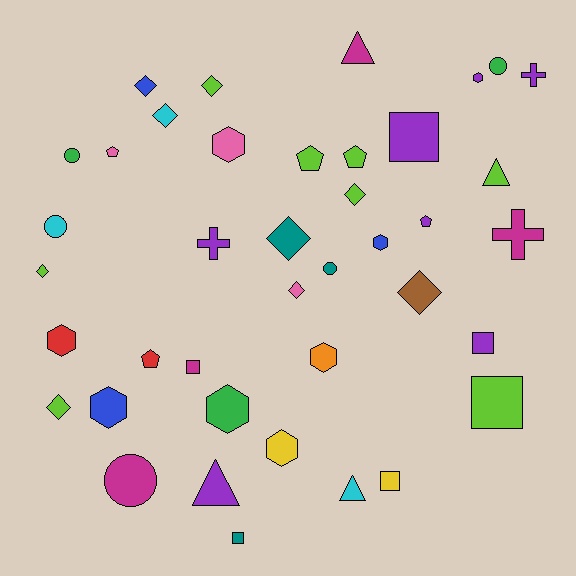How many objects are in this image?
There are 40 objects.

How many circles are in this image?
There are 5 circles.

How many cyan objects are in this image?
There are 3 cyan objects.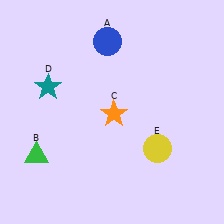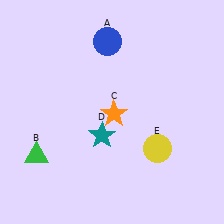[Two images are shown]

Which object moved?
The teal star (D) moved right.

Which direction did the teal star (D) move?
The teal star (D) moved right.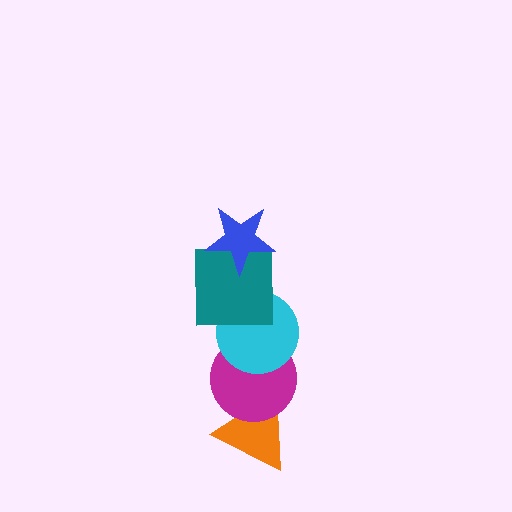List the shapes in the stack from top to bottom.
From top to bottom: the blue star, the teal square, the cyan circle, the magenta circle, the orange triangle.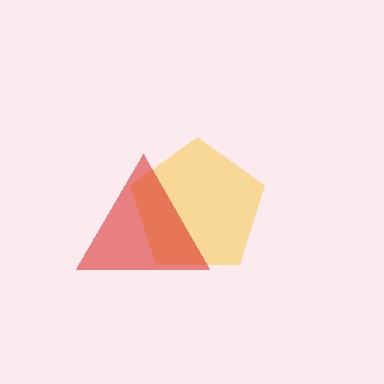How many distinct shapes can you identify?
There are 2 distinct shapes: a yellow pentagon, a red triangle.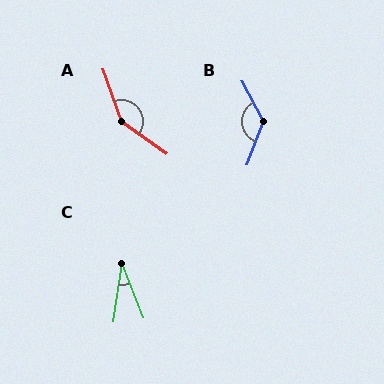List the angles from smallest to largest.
C (29°), B (132°), A (145°).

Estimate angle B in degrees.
Approximately 132 degrees.